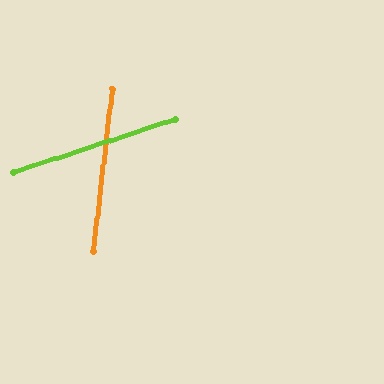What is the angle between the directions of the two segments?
Approximately 65 degrees.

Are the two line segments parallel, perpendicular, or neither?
Neither parallel nor perpendicular — they differ by about 65°.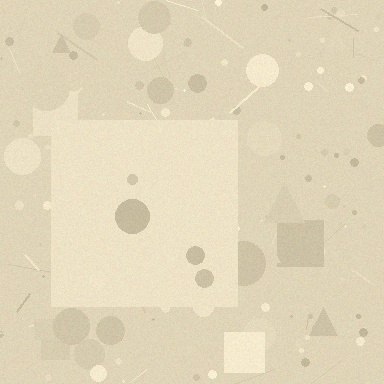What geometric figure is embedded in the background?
A square is embedded in the background.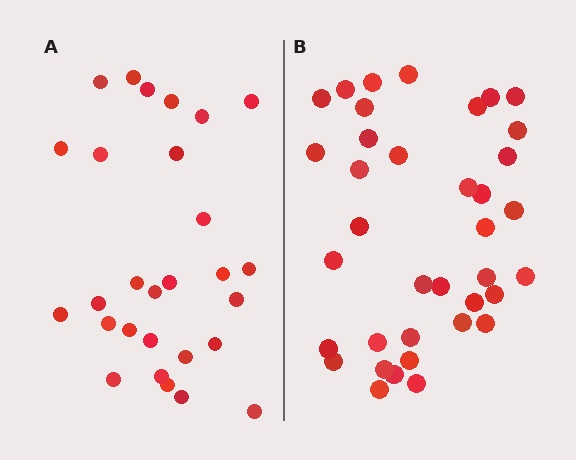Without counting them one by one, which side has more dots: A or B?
Region B (the right region) has more dots.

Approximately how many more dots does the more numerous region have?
Region B has roughly 8 or so more dots than region A.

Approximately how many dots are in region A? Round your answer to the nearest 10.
About 30 dots. (The exact count is 28, which rounds to 30.)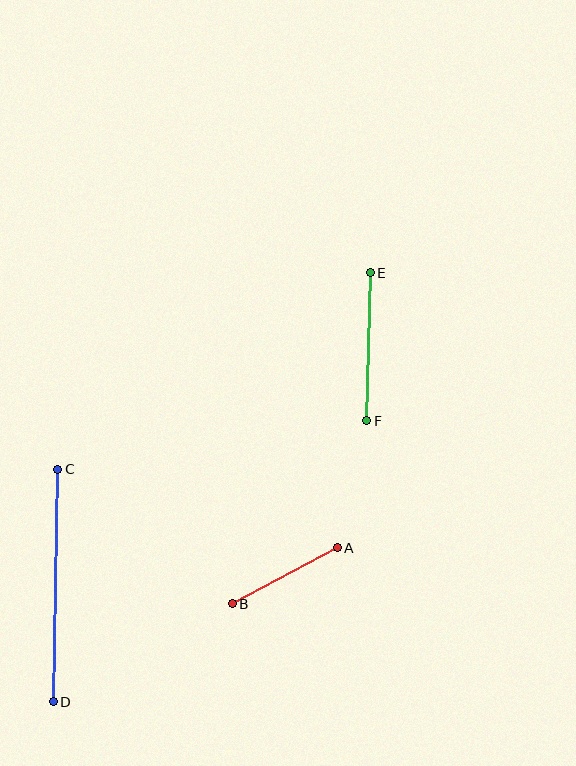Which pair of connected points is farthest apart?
Points C and D are farthest apart.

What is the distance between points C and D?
The distance is approximately 232 pixels.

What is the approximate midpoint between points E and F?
The midpoint is at approximately (369, 347) pixels.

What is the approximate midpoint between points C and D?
The midpoint is at approximately (56, 585) pixels.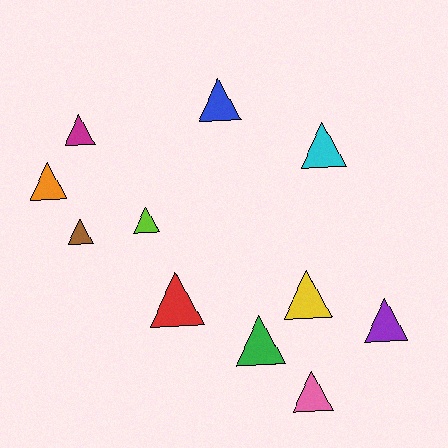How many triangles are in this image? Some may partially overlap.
There are 11 triangles.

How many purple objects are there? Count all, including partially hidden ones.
There is 1 purple object.